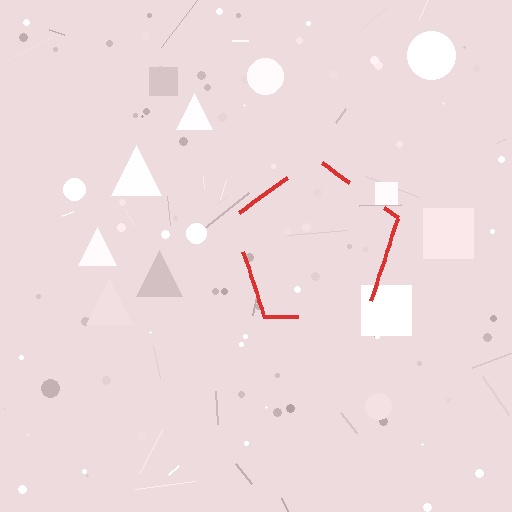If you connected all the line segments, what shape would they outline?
They would outline a pentagon.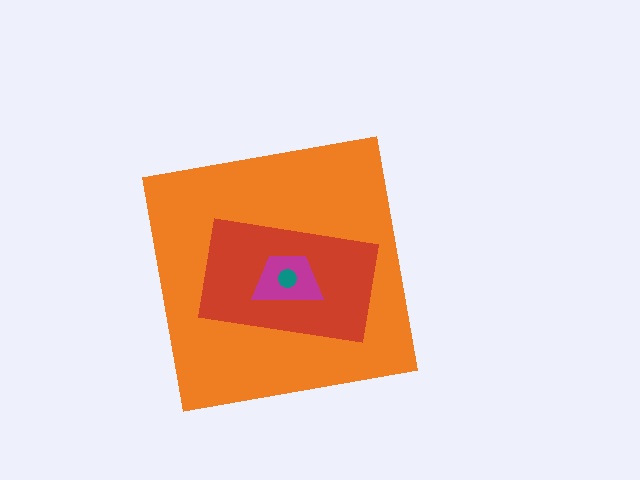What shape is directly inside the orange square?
The red rectangle.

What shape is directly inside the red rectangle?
The magenta trapezoid.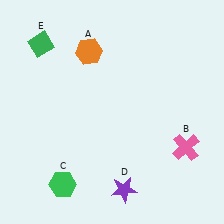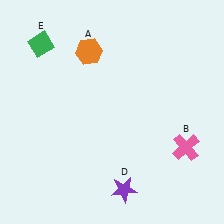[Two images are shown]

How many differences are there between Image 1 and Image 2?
There is 1 difference between the two images.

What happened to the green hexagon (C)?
The green hexagon (C) was removed in Image 2. It was in the bottom-left area of Image 1.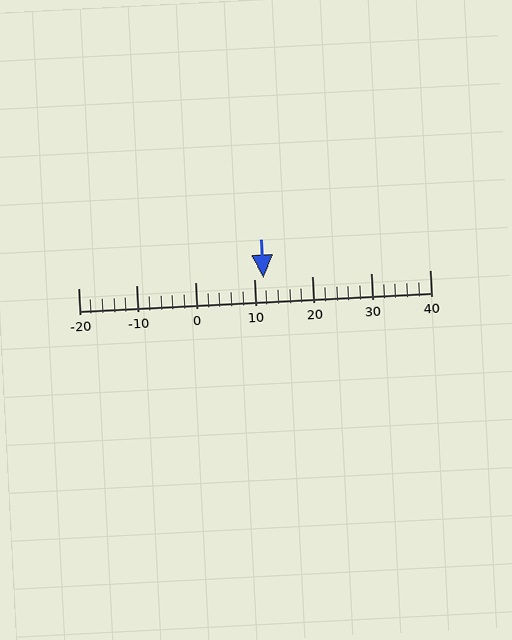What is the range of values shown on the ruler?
The ruler shows values from -20 to 40.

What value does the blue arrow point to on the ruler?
The blue arrow points to approximately 12.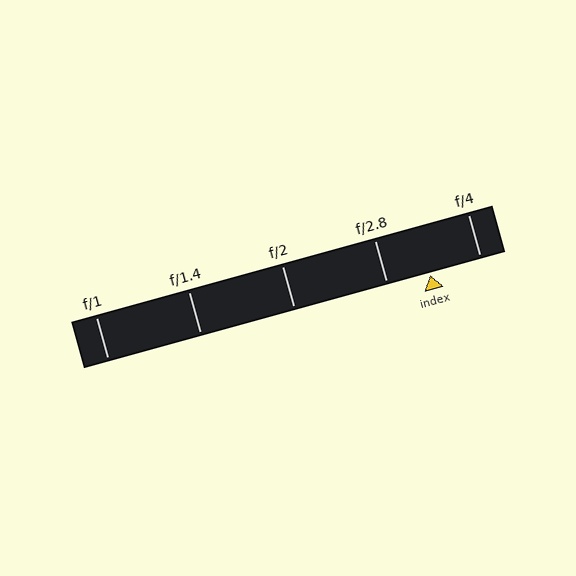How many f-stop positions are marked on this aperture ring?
There are 5 f-stop positions marked.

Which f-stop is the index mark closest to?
The index mark is closest to f/2.8.